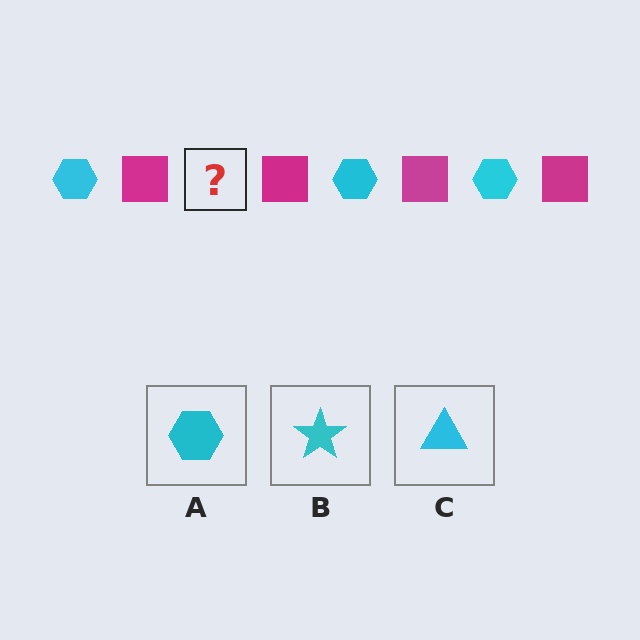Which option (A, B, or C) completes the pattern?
A.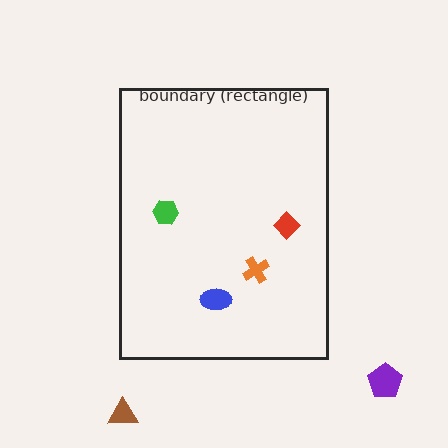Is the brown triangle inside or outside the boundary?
Outside.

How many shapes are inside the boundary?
4 inside, 2 outside.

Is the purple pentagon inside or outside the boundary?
Outside.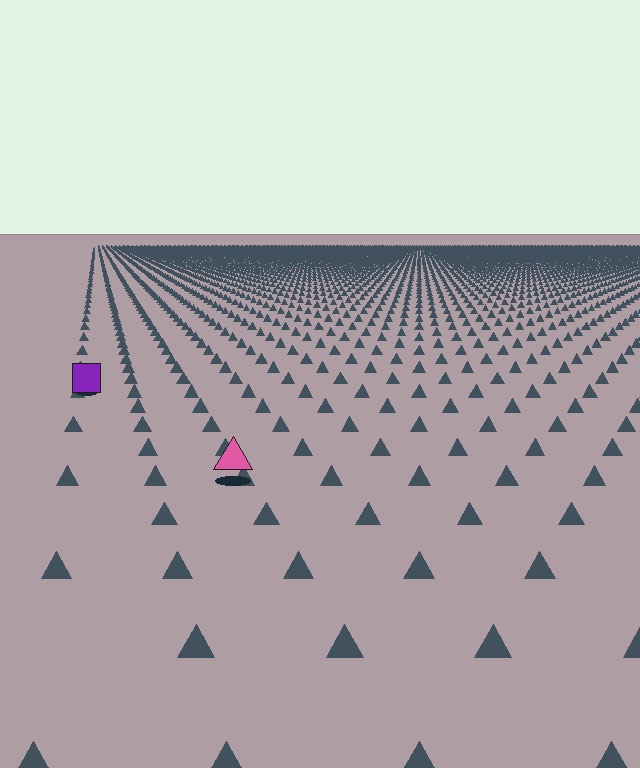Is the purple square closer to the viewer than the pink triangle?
No. The pink triangle is closer — you can tell from the texture gradient: the ground texture is coarser near it.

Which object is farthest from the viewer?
The purple square is farthest from the viewer. It appears smaller and the ground texture around it is denser.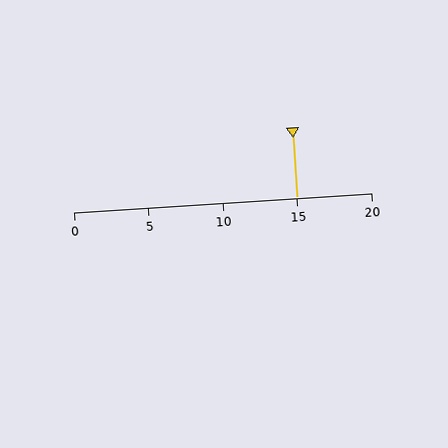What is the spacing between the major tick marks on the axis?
The major ticks are spaced 5 apart.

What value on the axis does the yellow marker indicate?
The marker indicates approximately 15.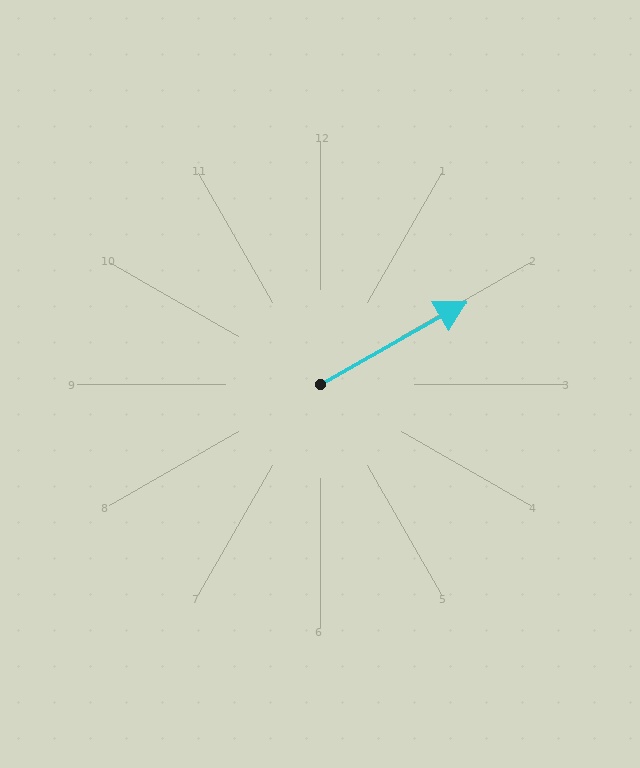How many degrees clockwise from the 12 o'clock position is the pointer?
Approximately 61 degrees.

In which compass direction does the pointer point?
Northeast.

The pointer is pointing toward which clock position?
Roughly 2 o'clock.